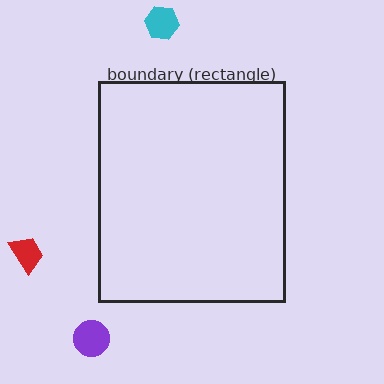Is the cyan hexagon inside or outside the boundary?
Outside.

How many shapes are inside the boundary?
0 inside, 3 outside.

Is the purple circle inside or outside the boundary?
Outside.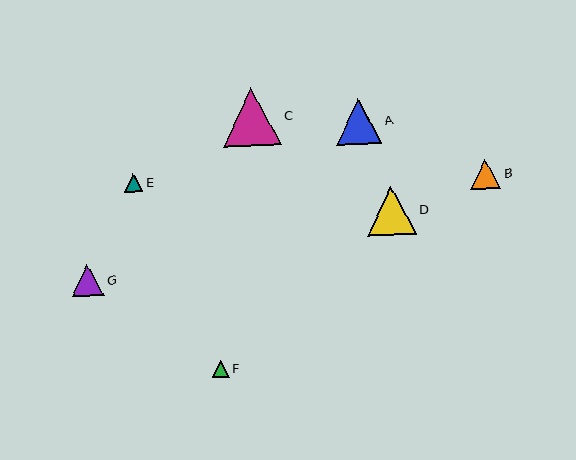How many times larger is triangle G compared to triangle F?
Triangle G is approximately 2.0 times the size of triangle F.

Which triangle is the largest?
Triangle C is the largest with a size of approximately 58 pixels.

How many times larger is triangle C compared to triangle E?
Triangle C is approximately 3.2 times the size of triangle E.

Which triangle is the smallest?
Triangle F is the smallest with a size of approximately 17 pixels.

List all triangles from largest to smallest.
From largest to smallest: C, D, A, G, B, E, F.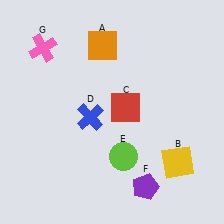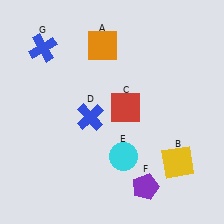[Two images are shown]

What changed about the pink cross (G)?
In Image 1, G is pink. In Image 2, it changed to blue.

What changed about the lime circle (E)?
In Image 1, E is lime. In Image 2, it changed to cyan.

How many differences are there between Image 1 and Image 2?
There are 2 differences between the two images.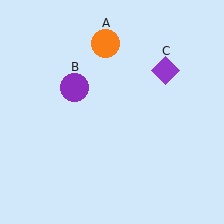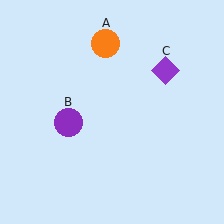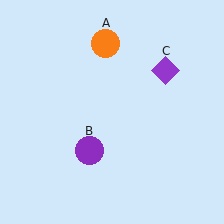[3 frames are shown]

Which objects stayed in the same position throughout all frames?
Orange circle (object A) and purple diamond (object C) remained stationary.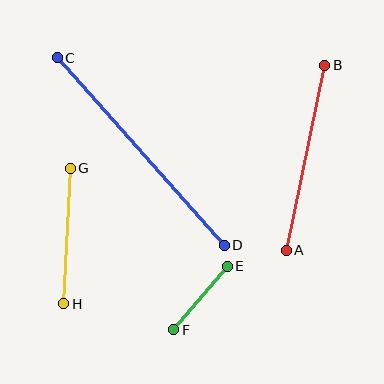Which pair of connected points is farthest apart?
Points C and D are farthest apart.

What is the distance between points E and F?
The distance is approximately 83 pixels.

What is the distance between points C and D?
The distance is approximately 251 pixels.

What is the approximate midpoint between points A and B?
The midpoint is at approximately (305, 158) pixels.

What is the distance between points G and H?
The distance is approximately 136 pixels.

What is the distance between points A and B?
The distance is approximately 189 pixels.